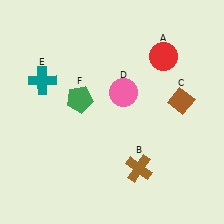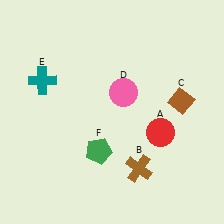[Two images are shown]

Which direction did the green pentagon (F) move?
The green pentagon (F) moved down.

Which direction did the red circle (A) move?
The red circle (A) moved down.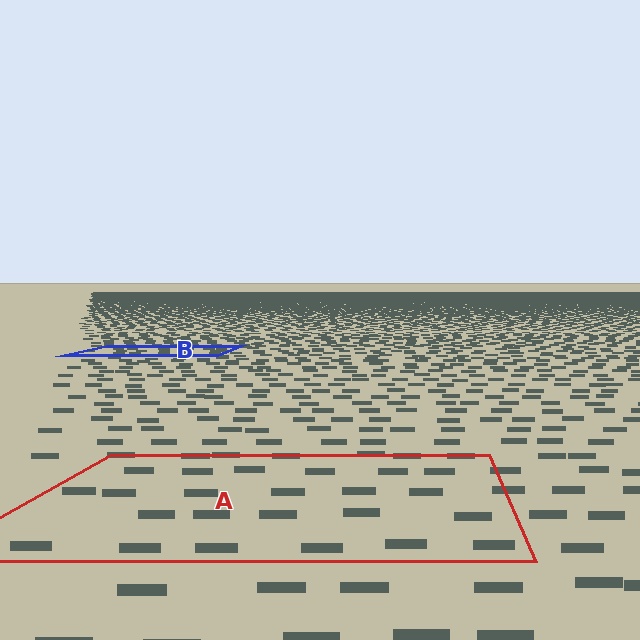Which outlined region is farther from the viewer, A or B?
Region B is farther from the viewer — the texture elements inside it appear smaller and more densely packed.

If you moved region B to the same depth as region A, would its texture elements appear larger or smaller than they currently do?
They would appear larger. At a closer depth, the same texture elements are projected at a bigger on-screen size.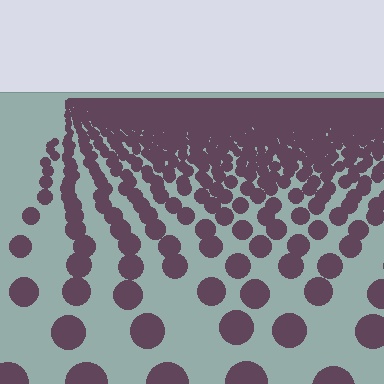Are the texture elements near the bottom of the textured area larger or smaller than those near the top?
Larger. Near the bottom, elements are closer to the viewer and appear at a bigger on-screen size.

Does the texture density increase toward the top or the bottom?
Density increases toward the top.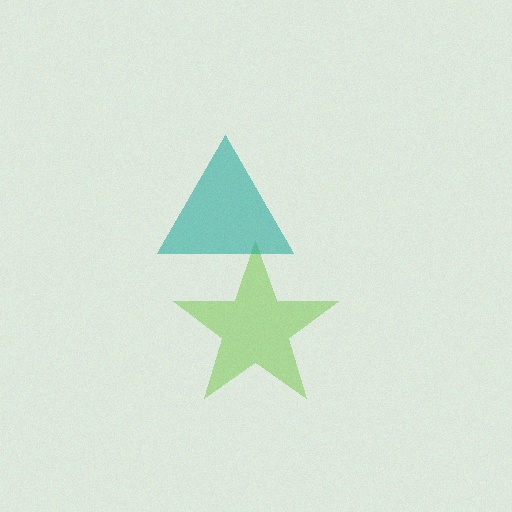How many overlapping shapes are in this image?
There are 2 overlapping shapes in the image.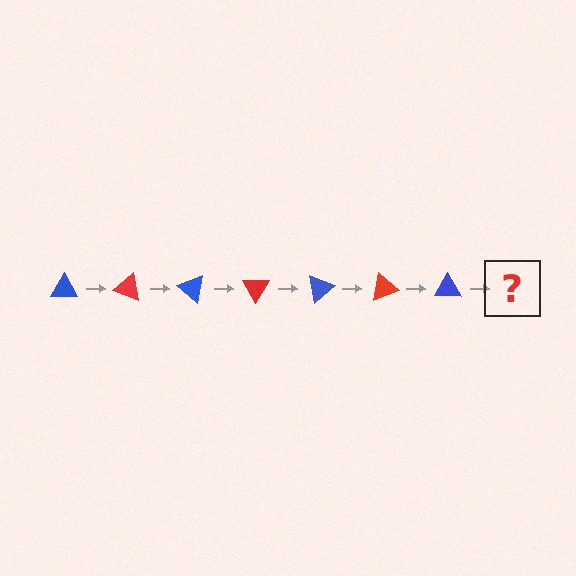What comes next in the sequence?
The next element should be a red triangle, rotated 140 degrees from the start.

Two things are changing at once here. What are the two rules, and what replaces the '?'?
The two rules are that it rotates 20 degrees each step and the color cycles through blue and red. The '?' should be a red triangle, rotated 140 degrees from the start.